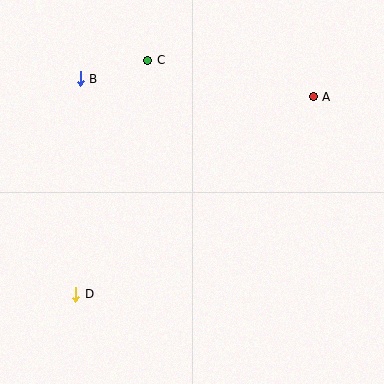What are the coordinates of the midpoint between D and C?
The midpoint between D and C is at (112, 177).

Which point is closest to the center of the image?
Point C at (147, 60) is closest to the center.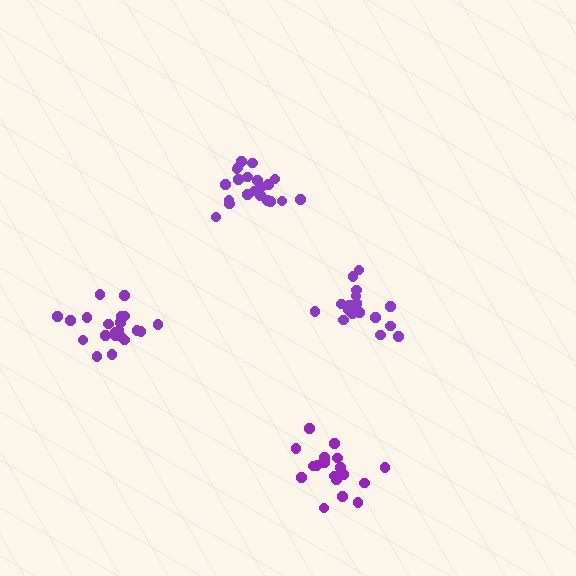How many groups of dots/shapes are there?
There are 4 groups.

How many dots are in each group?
Group 1: 21 dots, Group 2: 21 dots, Group 3: 17 dots, Group 4: 19 dots (78 total).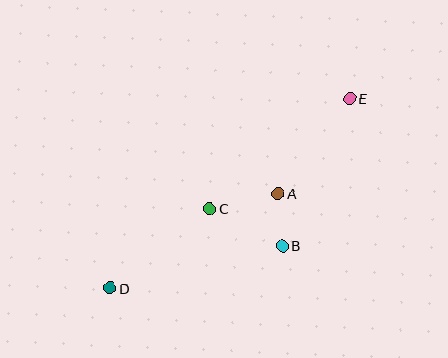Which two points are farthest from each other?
Points D and E are farthest from each other.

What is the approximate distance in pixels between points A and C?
The distance between A and C is approximately 71 pixels.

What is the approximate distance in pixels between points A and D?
The distance between A and D is approximately 193 pixels.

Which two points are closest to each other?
Points A and B are closest to each other.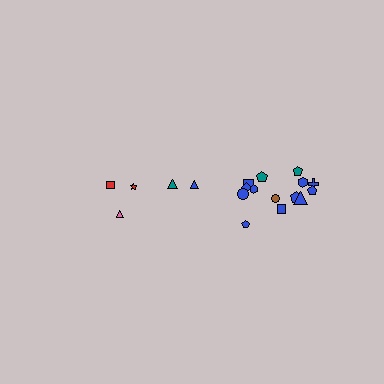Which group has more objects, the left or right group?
The right group.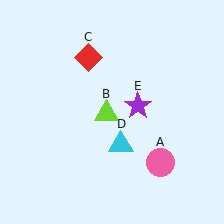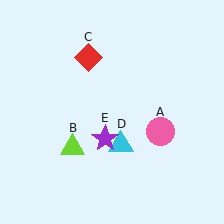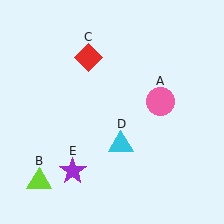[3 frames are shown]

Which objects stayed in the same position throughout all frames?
Red diamond (object C) and cyan triangle (object D) remained stationary.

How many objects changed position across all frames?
3 objects changed position: pink circle (object A), lime triangle (object B), purple star (object E).